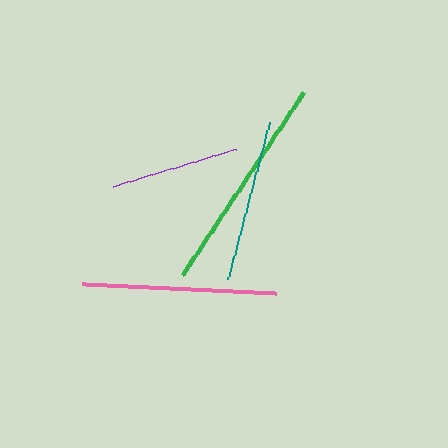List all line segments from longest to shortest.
From longest to shortest: green, pink, teal, purple.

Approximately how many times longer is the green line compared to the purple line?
The green line is approximately 1.7 times the length of the purple line.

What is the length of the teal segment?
The teal segment is approximately 162 pixels long.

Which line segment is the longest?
The green line is the longest at approximately 220 pixels.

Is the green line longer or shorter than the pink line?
The green line is longer than the pink line.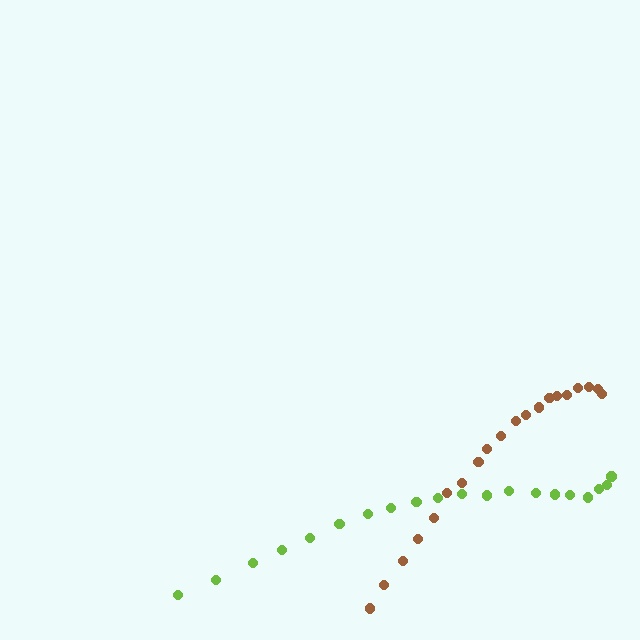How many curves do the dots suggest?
There are 2 distinct paths.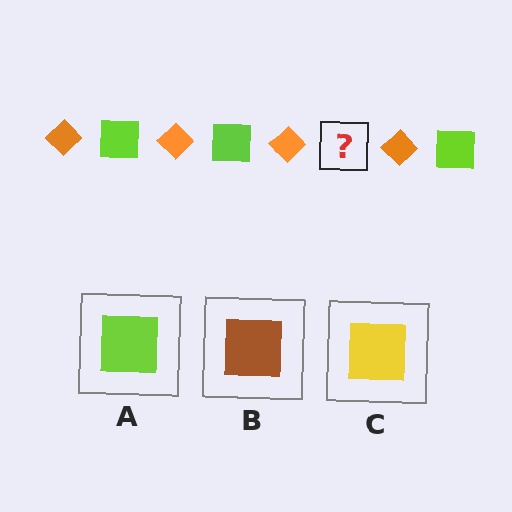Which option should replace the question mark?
Option A.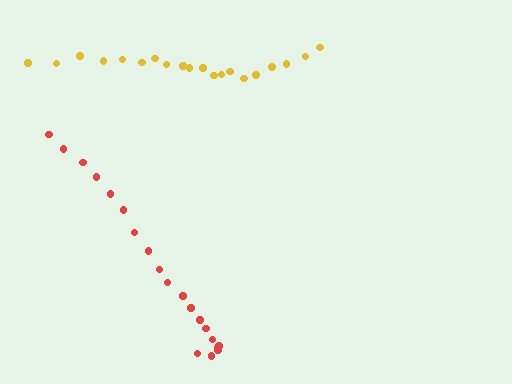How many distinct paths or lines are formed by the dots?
There are 2 distinct paths.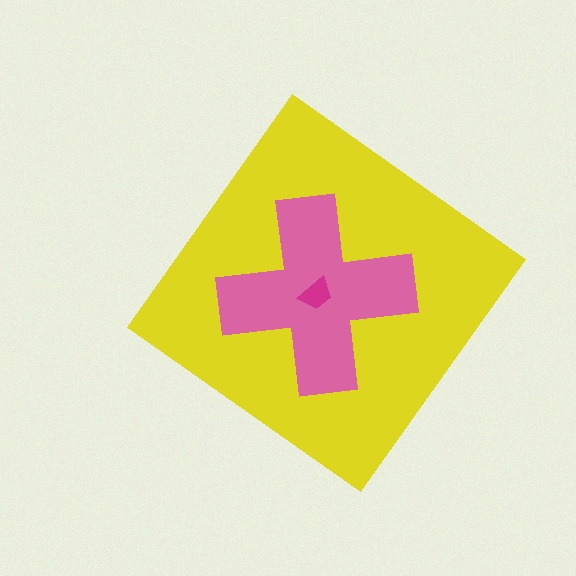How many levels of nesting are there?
3.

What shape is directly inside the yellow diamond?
The pink cross.